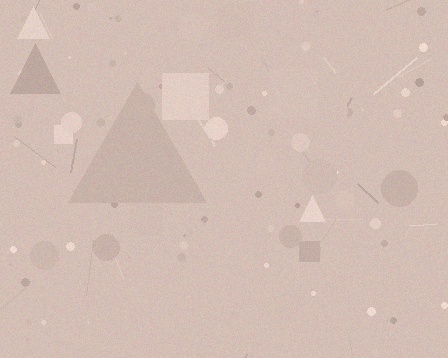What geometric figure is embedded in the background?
A triangle is embedded in the background.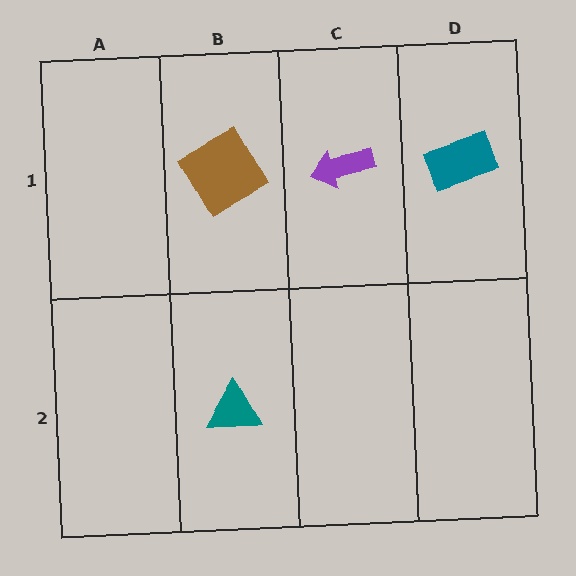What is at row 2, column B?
A teal triangle.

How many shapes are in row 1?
3 shapes.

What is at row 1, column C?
A purple arrow.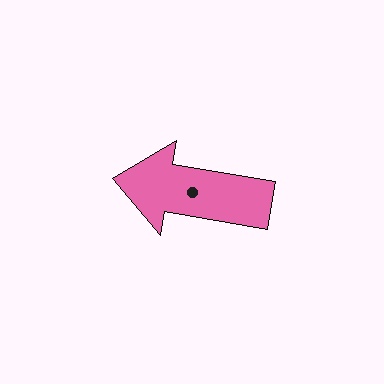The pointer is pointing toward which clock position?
Roughly 9 o'clock.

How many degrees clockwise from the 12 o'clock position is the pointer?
Approximately 280 degrees.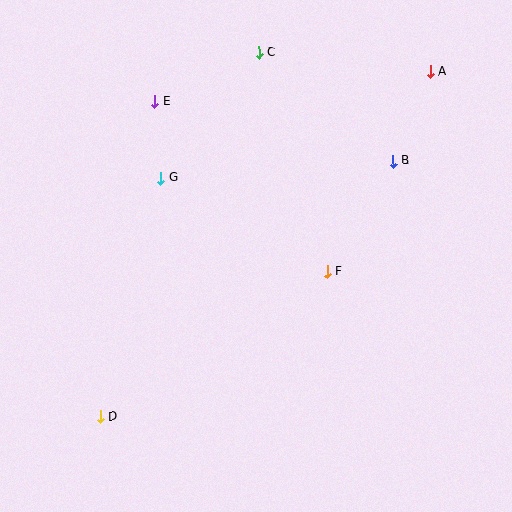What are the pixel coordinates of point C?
Point C is at (259, 52).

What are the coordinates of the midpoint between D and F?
The midpoint between D and F is at (214, 344).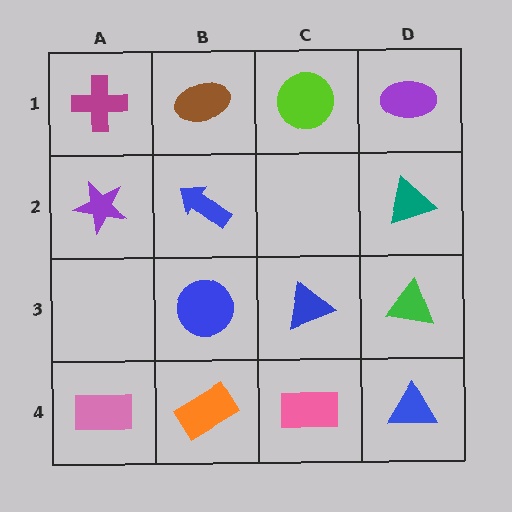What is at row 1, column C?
A lime circle.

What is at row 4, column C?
A pink rectangle.